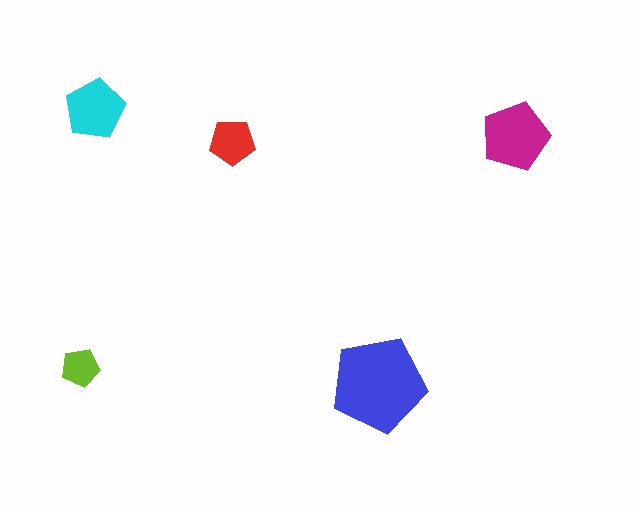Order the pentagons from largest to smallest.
the blue one, the magenta one, the cyan one, the red one, the lime one.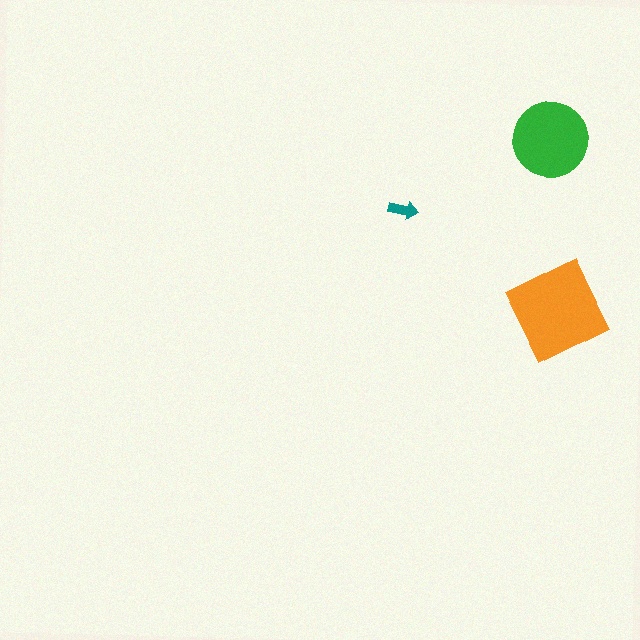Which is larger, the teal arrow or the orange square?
The orange square.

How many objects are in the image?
There are 3 objects in the image.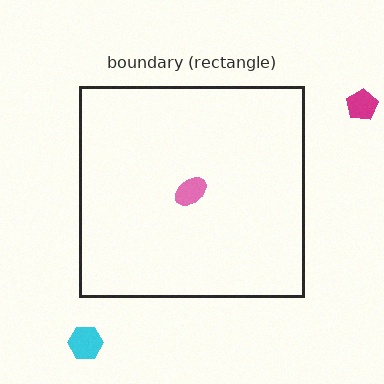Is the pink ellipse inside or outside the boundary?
Inside.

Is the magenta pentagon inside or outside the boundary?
Outside.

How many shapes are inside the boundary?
1 inside, 2 outside.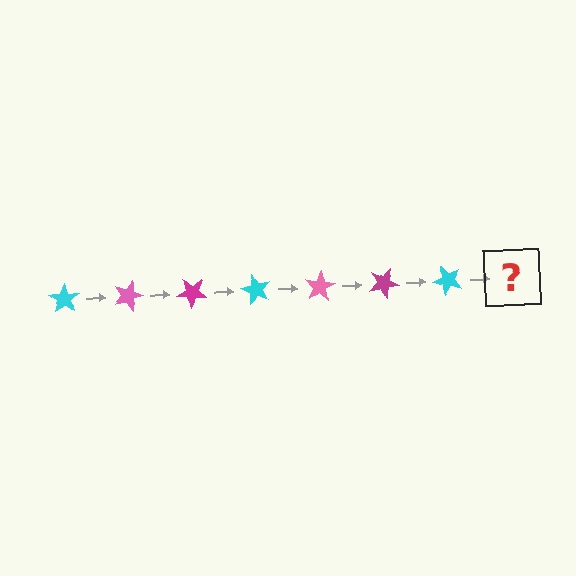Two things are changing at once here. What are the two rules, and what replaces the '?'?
The two rules are that it rotates 20 degrees each step and the color cycles through cyan, pink, and magenta. The '?' should be a pink star, rotated 140 degrees from the start.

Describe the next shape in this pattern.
It should be a pink star, rotated 140 degrees from the start.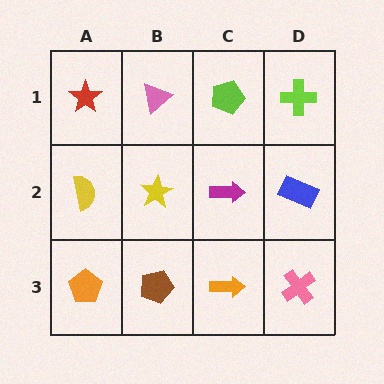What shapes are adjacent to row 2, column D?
A lime cross (row 1, column D), a pink cross (row 3, column D), a magenta arrow (row 2, column C).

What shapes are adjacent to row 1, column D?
A blue rectangle (row 2, column D), a lime pentagon (row 1, column C).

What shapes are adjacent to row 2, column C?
A lime pentagon (row 1, column C), an orange arrow (row 3, column C), a yellow star (row 2, column B), a blue rectangle (row 2, column D).